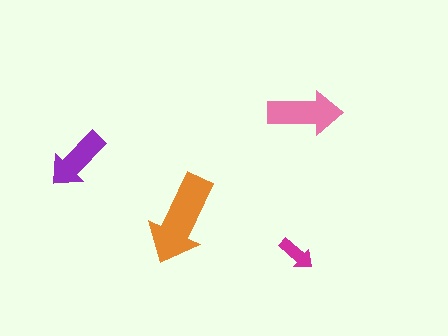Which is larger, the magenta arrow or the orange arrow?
The orange one.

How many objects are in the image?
There are 4 objects in the image.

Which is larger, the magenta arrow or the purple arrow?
The purple one.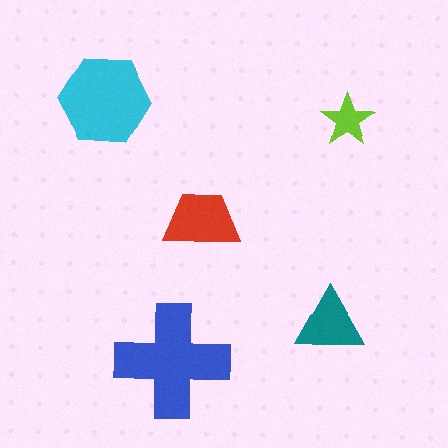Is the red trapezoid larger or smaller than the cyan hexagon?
Smaller.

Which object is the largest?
The blue cross.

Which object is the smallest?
The lime star.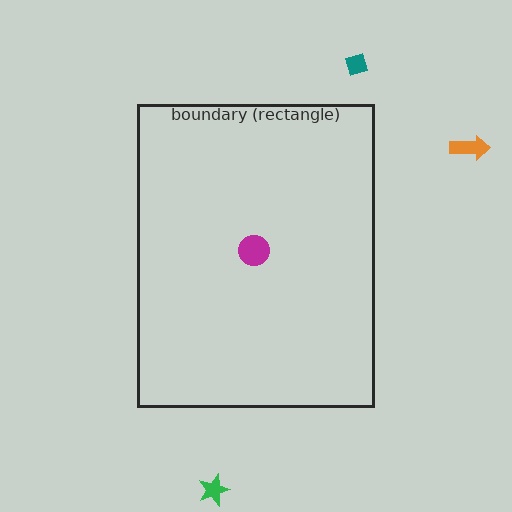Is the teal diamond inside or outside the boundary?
Outside.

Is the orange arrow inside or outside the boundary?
Outside.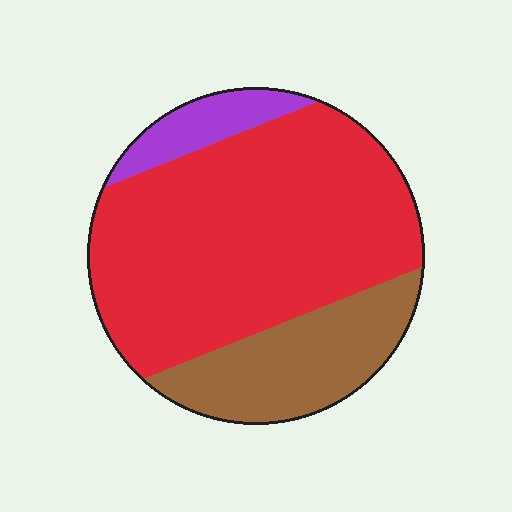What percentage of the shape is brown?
Brown takes up about one quarter (1/4) of the shape.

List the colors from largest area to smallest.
From largest to smallest: red, brown, purple.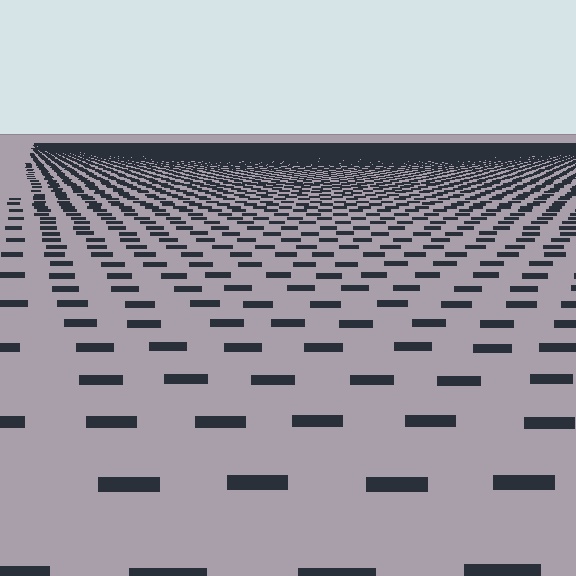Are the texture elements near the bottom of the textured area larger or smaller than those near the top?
Larger. Near the bottom, elements are closer to the viewer and appear at a bigger on-screen size.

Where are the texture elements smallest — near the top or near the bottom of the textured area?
Near the top.